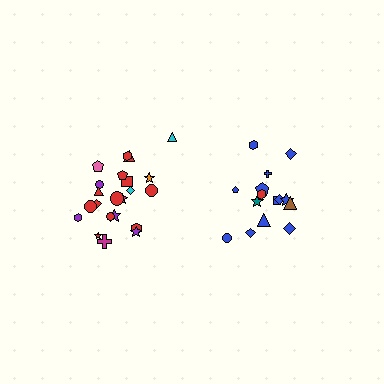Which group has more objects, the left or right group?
The left group.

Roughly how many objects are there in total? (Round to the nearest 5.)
Roughly 35 objects in total.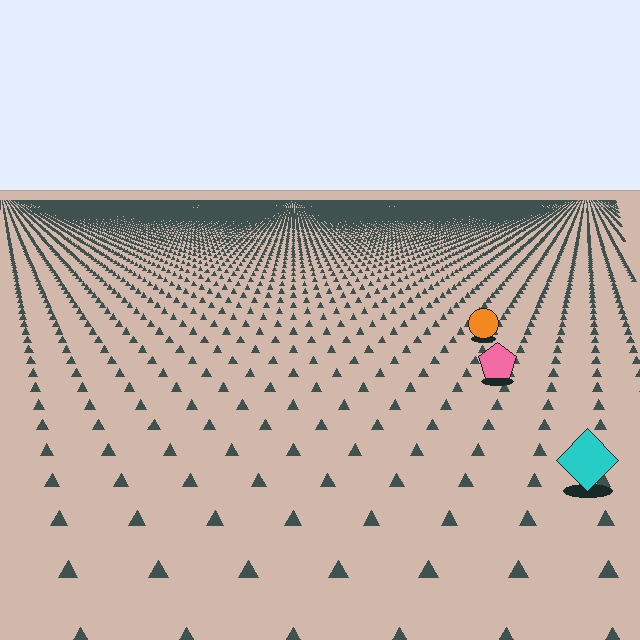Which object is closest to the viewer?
The cyan diamond is closest. The texture marks near it are larger and more spread out.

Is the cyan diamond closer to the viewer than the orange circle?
Yes. The cyan diamond is closer — you can tell from the texture gradient: the ground texture is coarser near it.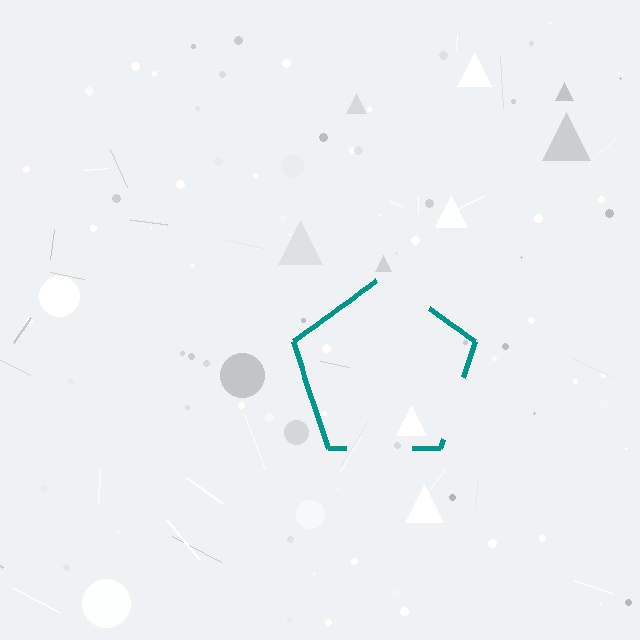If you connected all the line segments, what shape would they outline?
They would outline a pentagon.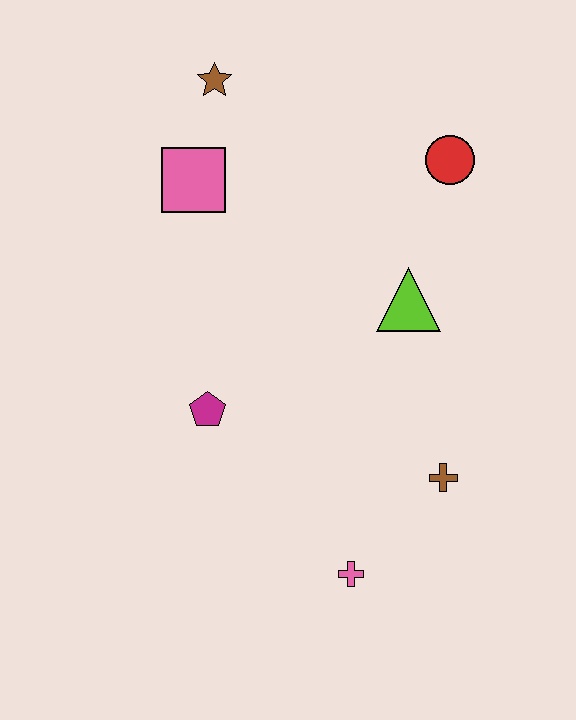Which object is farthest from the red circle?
The pink cross is farthest from the red circle.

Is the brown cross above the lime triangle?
No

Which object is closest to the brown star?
The pink square is closest to the brown star.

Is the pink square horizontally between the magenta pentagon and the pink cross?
No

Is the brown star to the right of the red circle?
No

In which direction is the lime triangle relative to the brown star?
The lime triangle is below the brown star.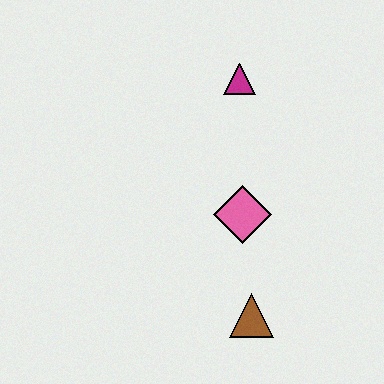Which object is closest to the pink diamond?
The brown triangle is closest to the pink diamond.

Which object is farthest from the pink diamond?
The magenta triangle is farthest from the pink diamond.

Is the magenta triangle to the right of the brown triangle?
No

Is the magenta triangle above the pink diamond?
Yes